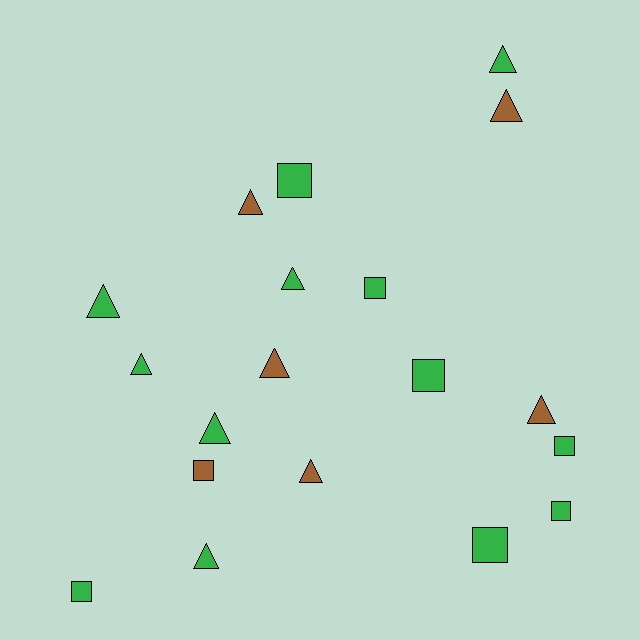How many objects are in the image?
There are 19 objects.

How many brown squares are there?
There is 1 brown square.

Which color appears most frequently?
Green, with 13 objects.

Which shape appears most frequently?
Triangle, with 11 objects.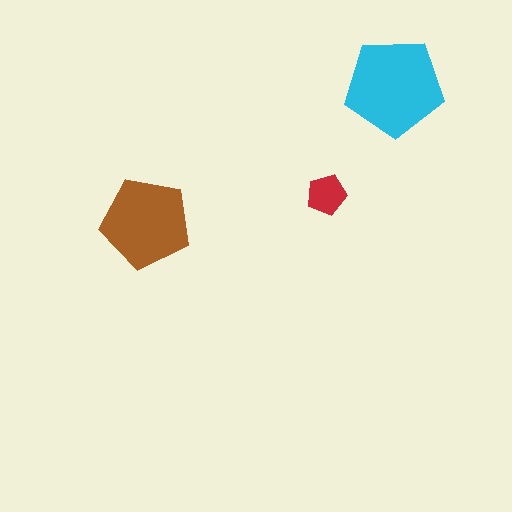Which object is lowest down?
The brown pentagon is bottommost.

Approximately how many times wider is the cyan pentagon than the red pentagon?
About 2.5 times wider.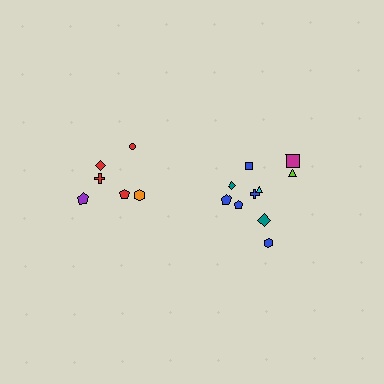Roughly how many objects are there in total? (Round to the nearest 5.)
Roughly 15 objects in total.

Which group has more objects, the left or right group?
The right group.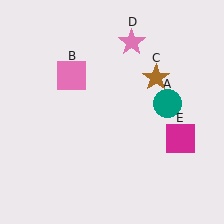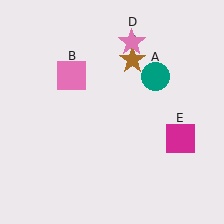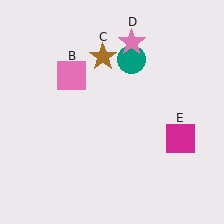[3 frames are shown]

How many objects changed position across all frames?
2 objects changed position: teal circle (object A), brown star (object C).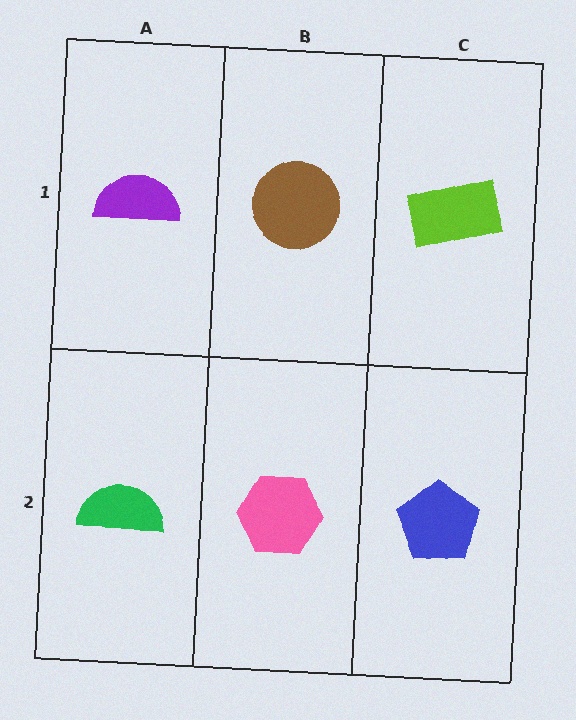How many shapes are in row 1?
3 shapes.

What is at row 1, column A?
A purple semicircle.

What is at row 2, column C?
A blue pentagon.